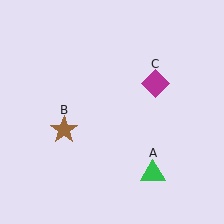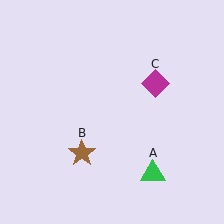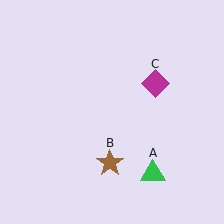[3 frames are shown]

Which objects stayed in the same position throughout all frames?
Green triangle (object A) and magenta diamond (object C) remained stationary.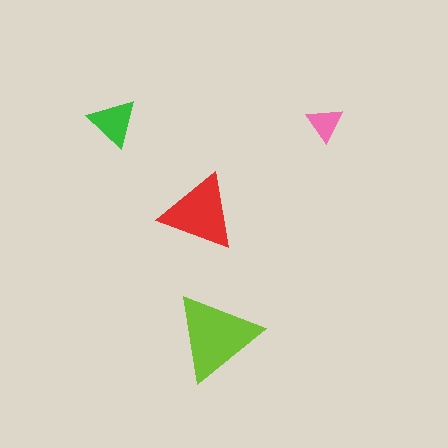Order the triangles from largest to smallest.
the lime one, the red one, the green one, the pink one.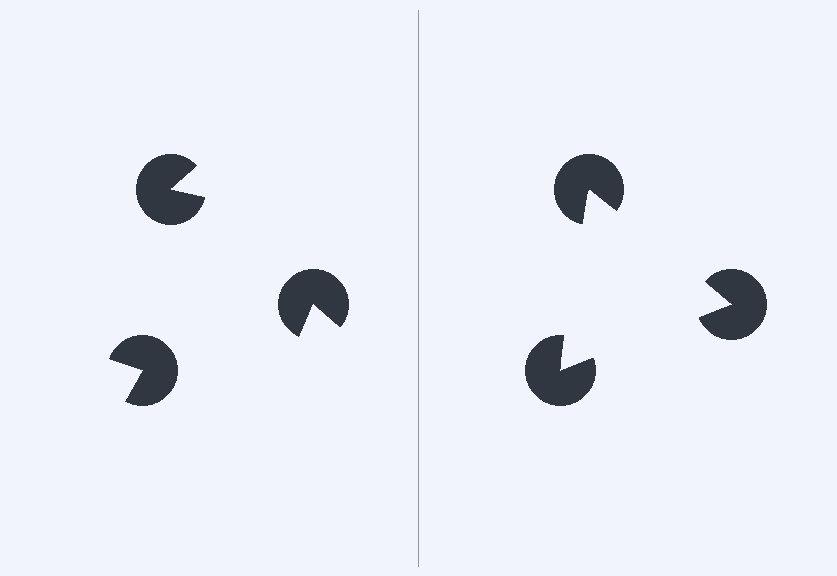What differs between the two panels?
The pac-man discs are positioned identically on both sides; only the wedge orientations differ. On the right they align to a triangle; on the left they are misaligned.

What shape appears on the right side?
An illusory triangle.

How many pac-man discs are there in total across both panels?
6 — 3 on each side.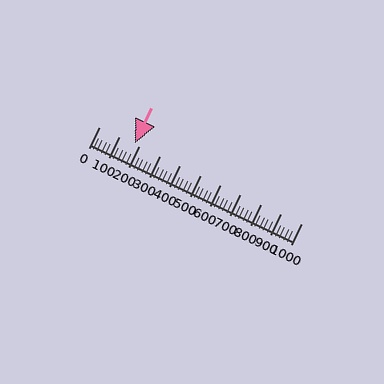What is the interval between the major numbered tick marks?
The major tick marks are spaced 100 units apart.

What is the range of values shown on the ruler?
The ruler shows values from 0 to 1000.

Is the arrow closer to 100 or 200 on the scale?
The arrow is closer to 200.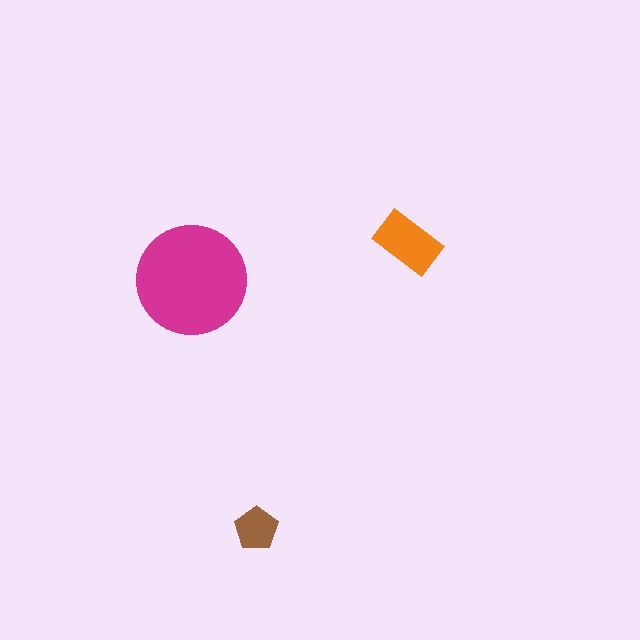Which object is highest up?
The orange rectangle is topmost.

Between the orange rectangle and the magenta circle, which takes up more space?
The magenta circle.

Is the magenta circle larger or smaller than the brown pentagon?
Larger.